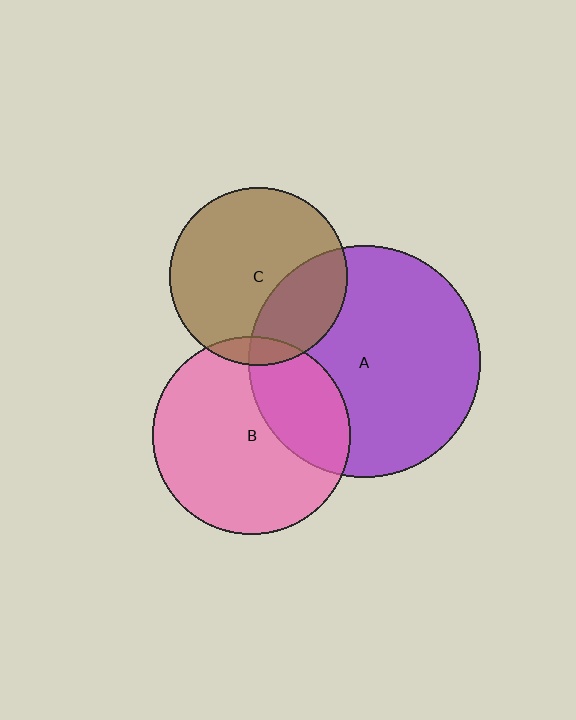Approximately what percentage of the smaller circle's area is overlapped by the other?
Approximately 30%.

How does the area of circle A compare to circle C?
Approximately 1.7 times.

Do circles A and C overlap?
Yes.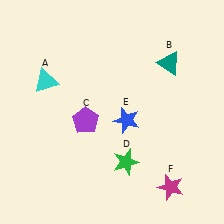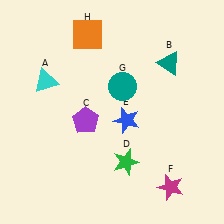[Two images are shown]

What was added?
A teal circle (G), an orange square (H) were added in Image 2.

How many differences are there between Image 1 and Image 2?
There are 2 differences between the two images.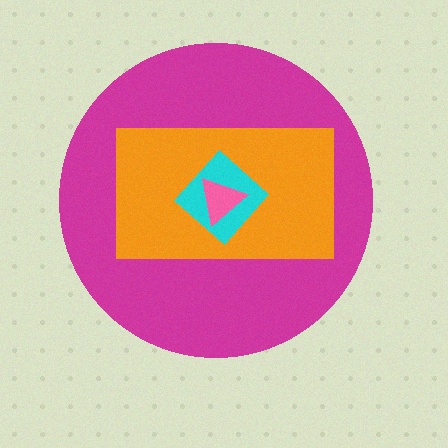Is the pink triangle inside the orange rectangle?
Yes.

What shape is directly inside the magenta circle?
The orange rectangle.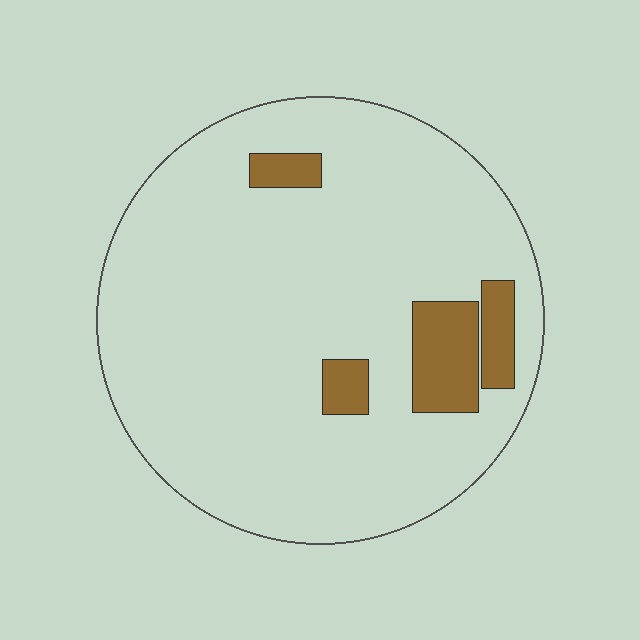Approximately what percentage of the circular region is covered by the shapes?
Approximately 10%.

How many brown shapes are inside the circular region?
4.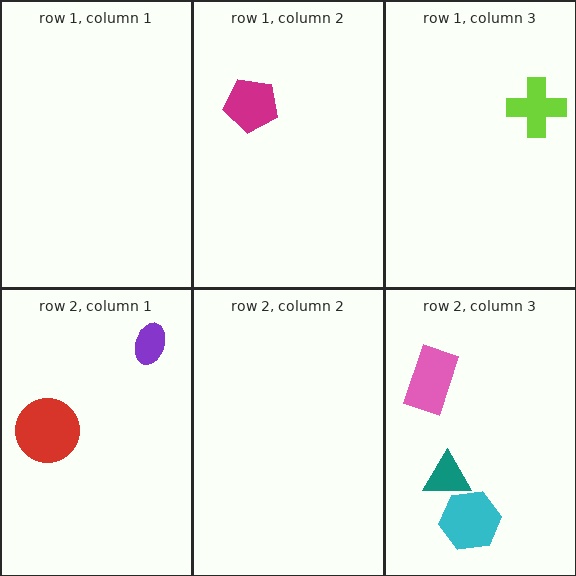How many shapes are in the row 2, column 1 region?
2.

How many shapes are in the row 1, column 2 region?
1.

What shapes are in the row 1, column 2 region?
The magenta pentagon.